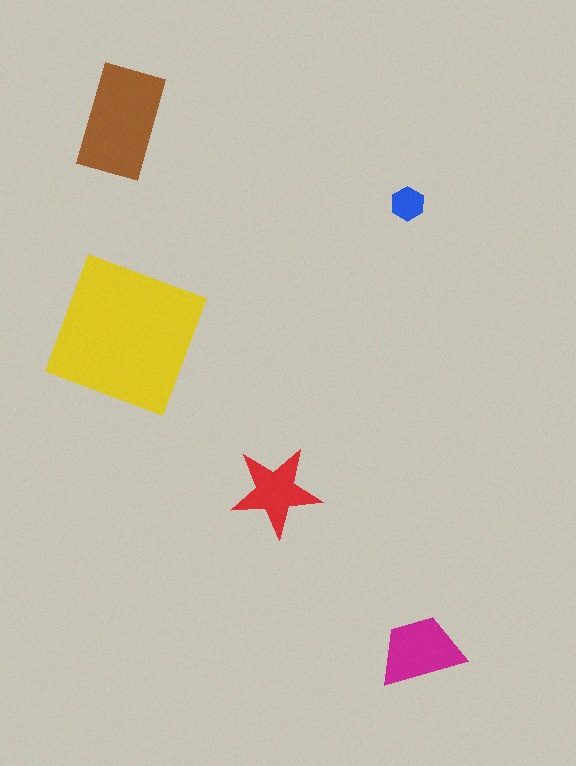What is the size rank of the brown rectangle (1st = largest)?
2nd.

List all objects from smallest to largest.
The blue hexagon, the red star, the magenta trapezoid, the brown rectangle, the yellow square.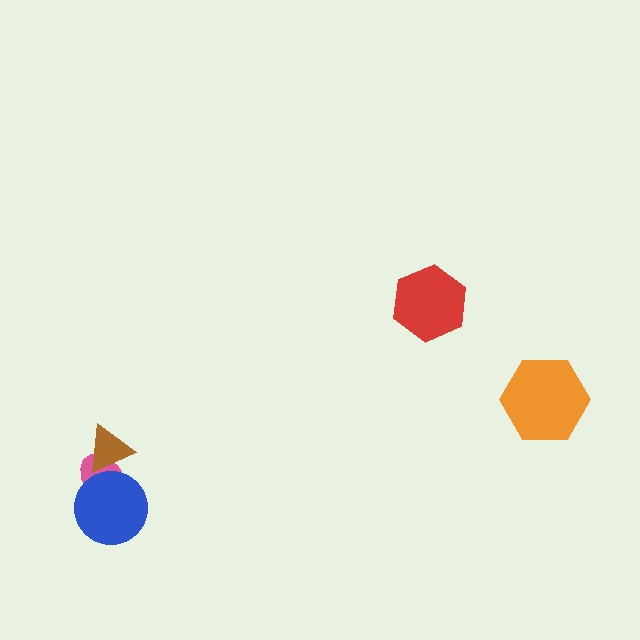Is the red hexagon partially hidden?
No, no other shape covers it.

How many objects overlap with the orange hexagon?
0 objects overlap with the orange hexagon.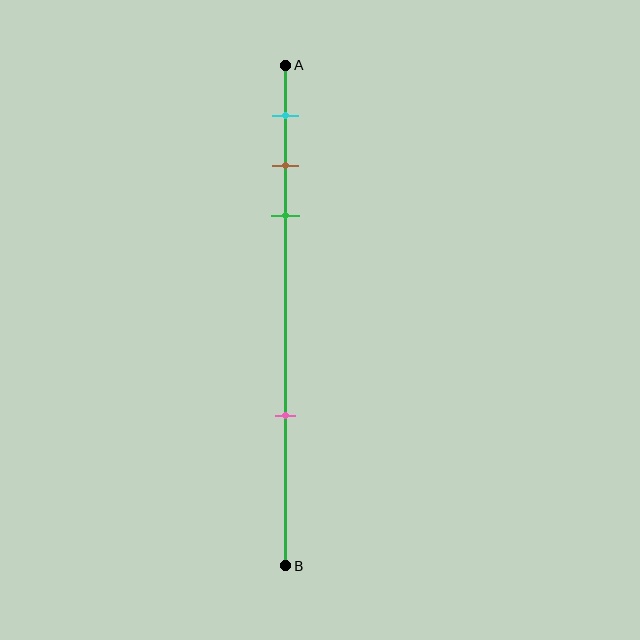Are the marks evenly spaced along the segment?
No, the marks are not evenly spaced.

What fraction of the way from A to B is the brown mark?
The brown mark is approximately 20% (0.2) of the way from A to B.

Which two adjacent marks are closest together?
The brown and green marks are the closest adjacent pair.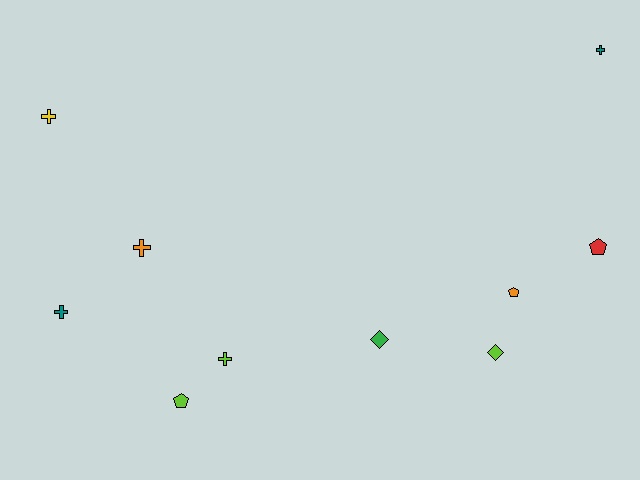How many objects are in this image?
There are 10 objects.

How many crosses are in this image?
There are 5 crosses.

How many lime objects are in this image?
There are 3 lime objects.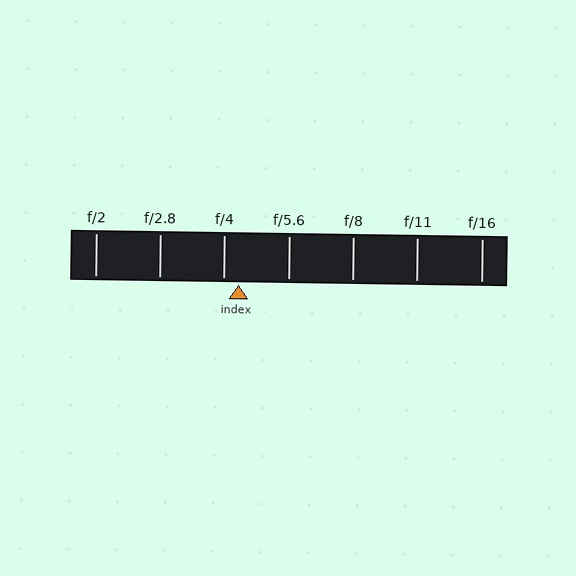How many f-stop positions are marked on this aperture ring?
There are 7 f-stop positions marked.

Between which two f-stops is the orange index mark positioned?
The index mark is between f/4 and f/5.6.